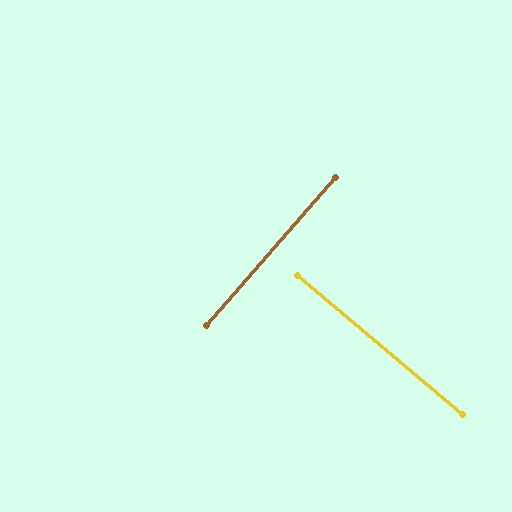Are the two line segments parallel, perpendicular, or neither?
Perpendicular — they meet at approximately 89°.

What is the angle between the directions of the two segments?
Approximately 89 degrees.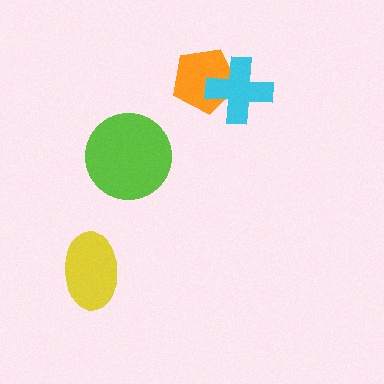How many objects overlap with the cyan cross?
1 object overlaps with the cyan cross.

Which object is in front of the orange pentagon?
The cyan cross is in front of the orange pentagon.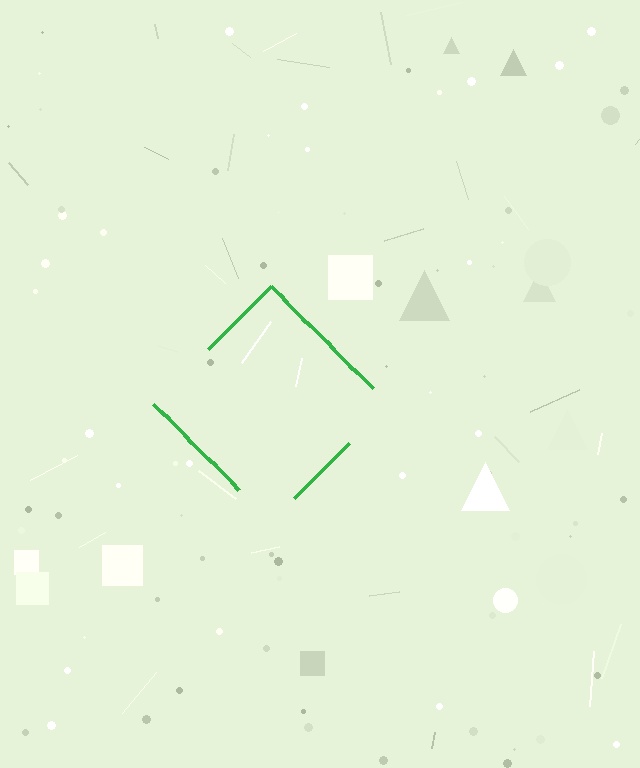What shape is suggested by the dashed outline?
The dashed outline suggests a diamond.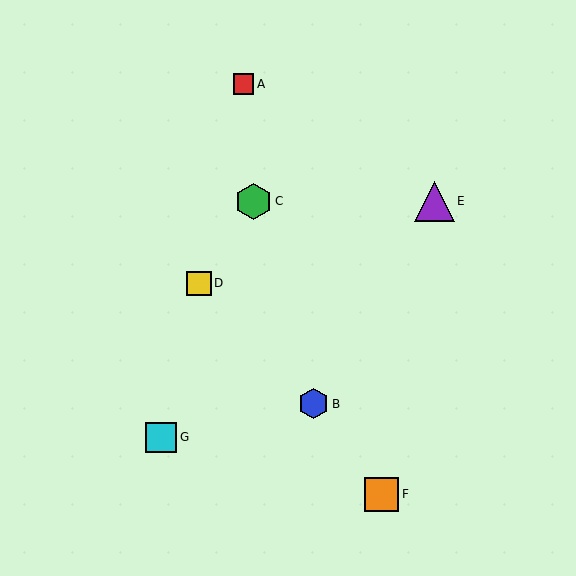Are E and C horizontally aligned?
Yes, both are at y≈201.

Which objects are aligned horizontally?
Objects C, E are aligned horizontally.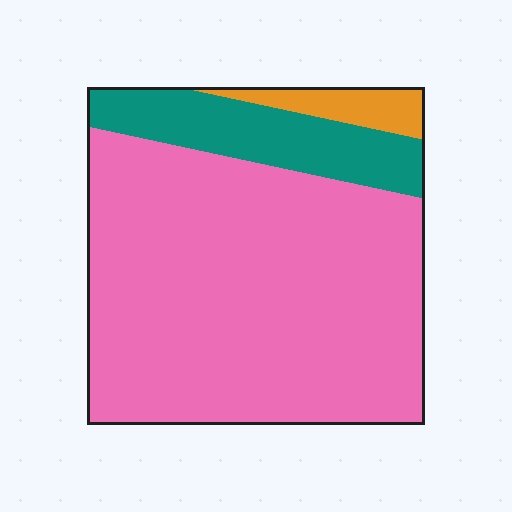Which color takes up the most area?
Pink, at roughly 80%.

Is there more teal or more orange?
Teal.